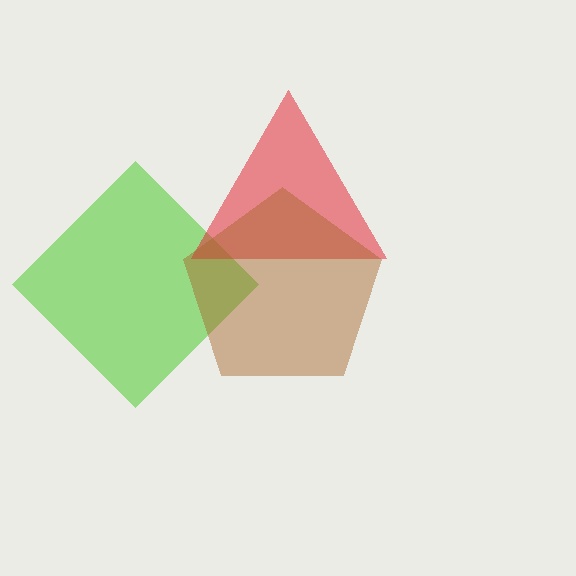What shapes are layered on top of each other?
The layered shapes are: a lime diamond, a red triangle, a brown pentagon.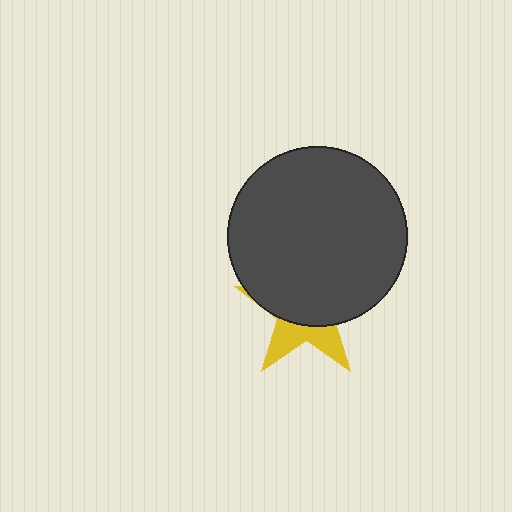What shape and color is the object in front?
The object in front is a dark gray circle.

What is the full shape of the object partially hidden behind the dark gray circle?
The partially hidden object is a yellow star.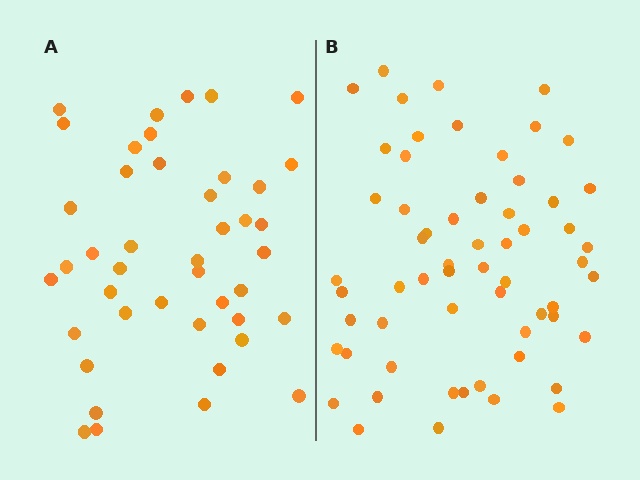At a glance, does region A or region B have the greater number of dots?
Region B (the right region) has more dots.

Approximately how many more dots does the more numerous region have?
Region B has approximately 15 more dots than region A.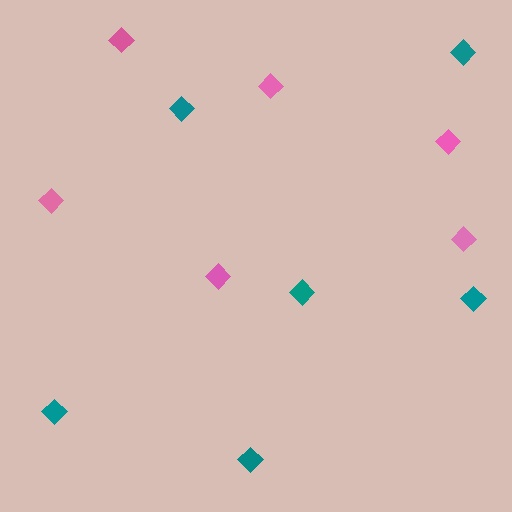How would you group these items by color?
There are 2 groups: one group of teal diamonds (6) and one group of pink diamonds (6).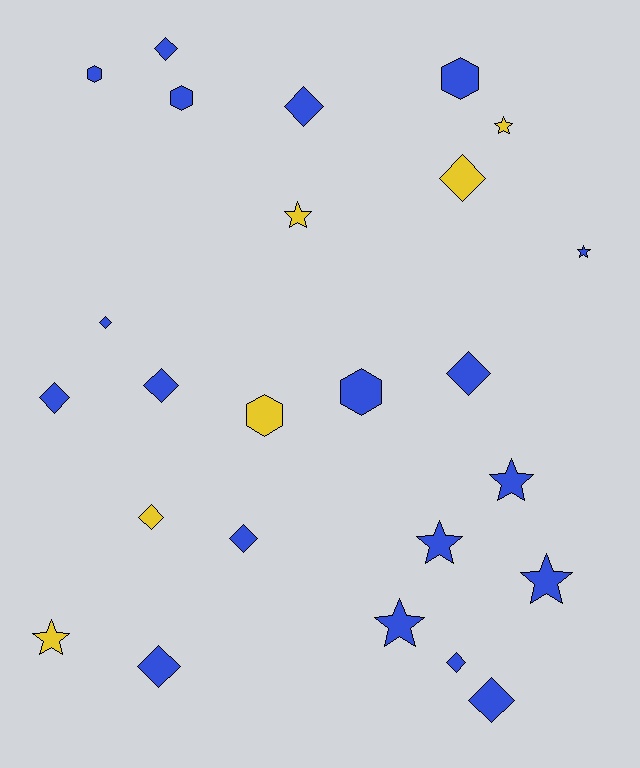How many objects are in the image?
There are 25 objects.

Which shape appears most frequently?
Diamond, with 12 objects.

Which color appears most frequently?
Blue, with 19 objects.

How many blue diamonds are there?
There are 10 blue diamonds.